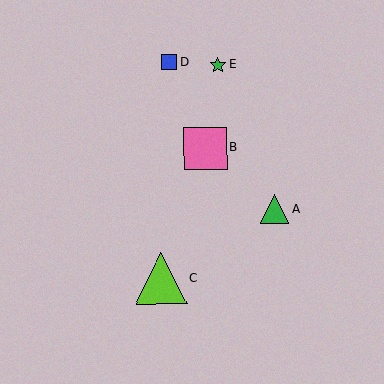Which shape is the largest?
The lime triangle (labeled C) is the largest.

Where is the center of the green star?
The center of the green star is at (218, 65).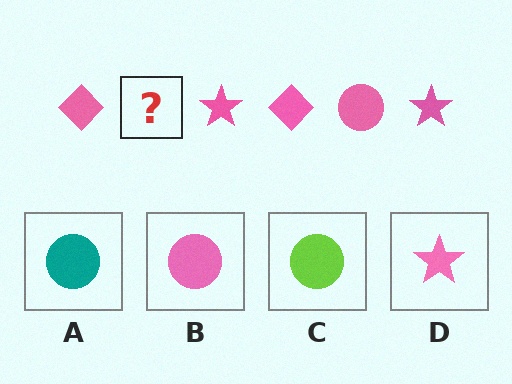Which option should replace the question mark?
Option B.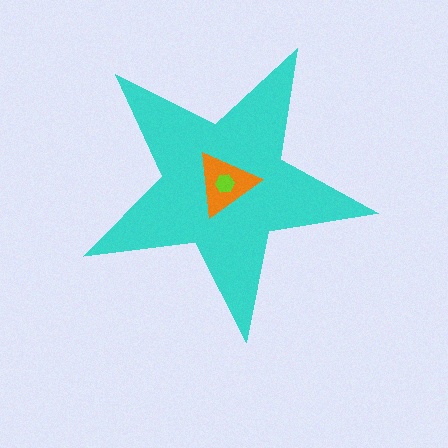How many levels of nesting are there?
3.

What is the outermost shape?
The cyan star.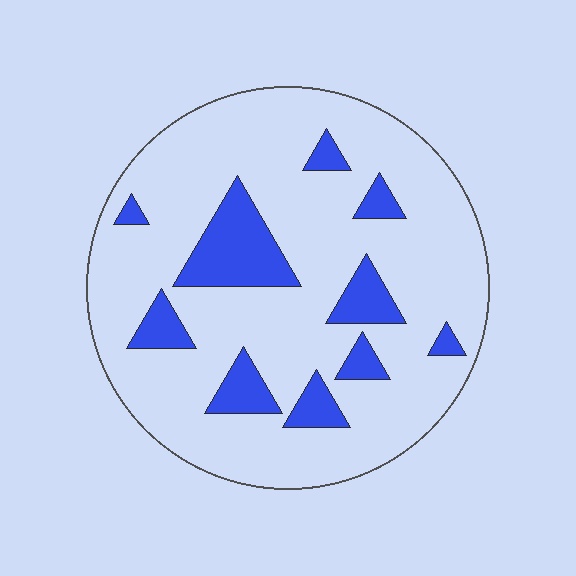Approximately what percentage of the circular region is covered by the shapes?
Approximately 15%.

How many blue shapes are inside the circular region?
10.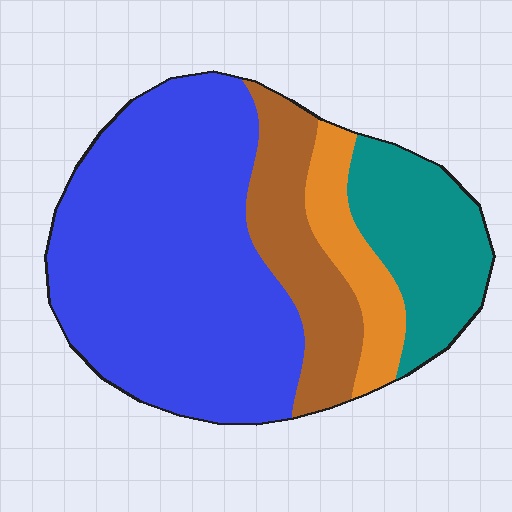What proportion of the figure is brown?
Brown takes up about one sixth (1/6) of the figure.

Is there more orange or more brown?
Brown.